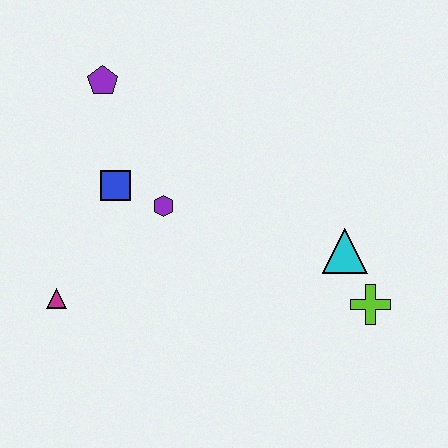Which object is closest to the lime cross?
The cyan triangle is closest to the lime cross.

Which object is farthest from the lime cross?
The purple pentagon is farthest from the lime cross.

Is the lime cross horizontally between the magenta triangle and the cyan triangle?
No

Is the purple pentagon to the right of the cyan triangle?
No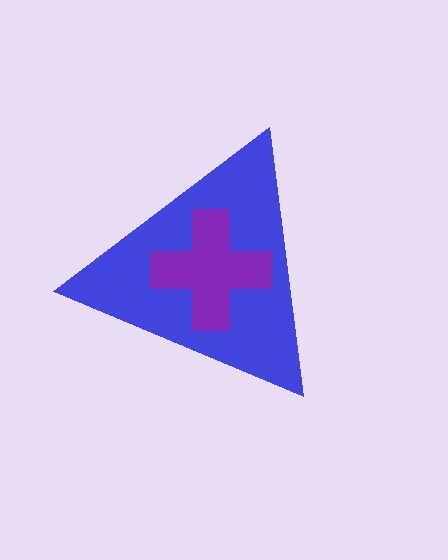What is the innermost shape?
The purple cross.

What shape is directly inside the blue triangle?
The purple cross.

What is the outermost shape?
The blue triangle.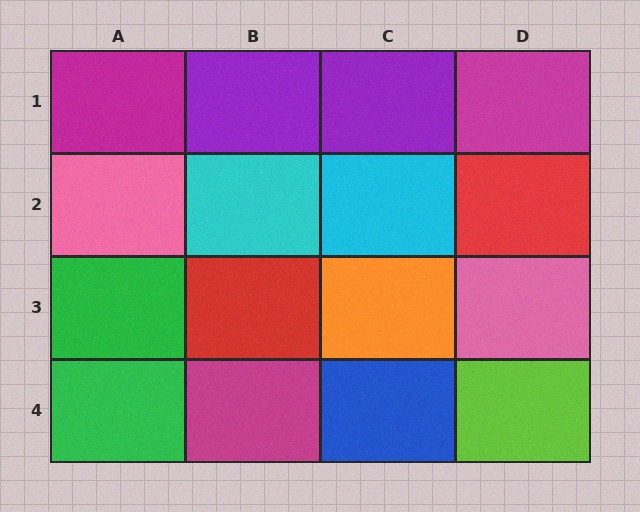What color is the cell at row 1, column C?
Purple.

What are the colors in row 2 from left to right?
Pink, cyan, cyan, red.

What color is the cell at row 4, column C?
Blue.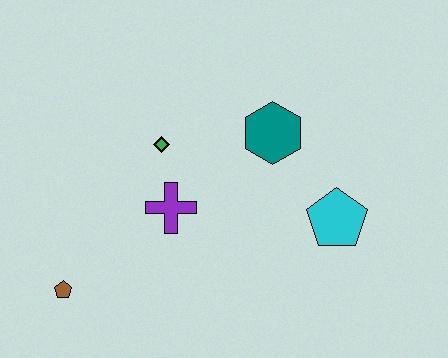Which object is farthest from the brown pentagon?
The cyan pentagon is farthest from the brown pentagon.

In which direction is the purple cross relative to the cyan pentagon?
The purple cross is to the left of the cyan pentagon.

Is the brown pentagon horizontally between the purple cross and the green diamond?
No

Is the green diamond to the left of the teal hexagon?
Yes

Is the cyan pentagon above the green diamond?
No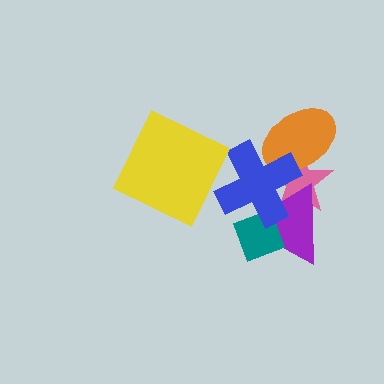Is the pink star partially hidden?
Yes, it is partially covered by another shape.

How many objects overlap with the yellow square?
0 objects overlap with the yellow square.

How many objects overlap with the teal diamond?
2 objects overlap with the teal diamond.